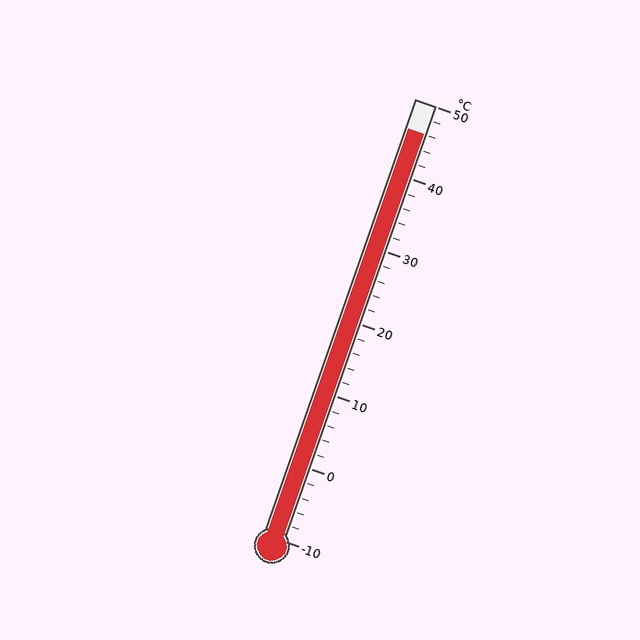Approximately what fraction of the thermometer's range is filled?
The thermometer is filled to approximately 95% of its range.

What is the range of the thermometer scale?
The thermometer scale ranges from -10°C to 50°C.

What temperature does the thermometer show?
The thermometer shows approximately 46°C.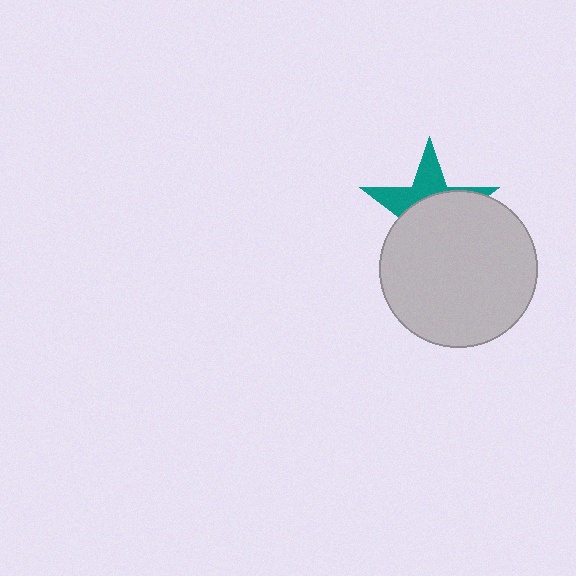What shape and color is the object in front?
The object in front is a light gray circle.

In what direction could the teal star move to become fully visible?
The teal star could move up. That would shift it out from behind the light gray circle entirely.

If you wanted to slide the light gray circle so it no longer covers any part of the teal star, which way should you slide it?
Slide it down — that is the most direct way to separate the two shapes.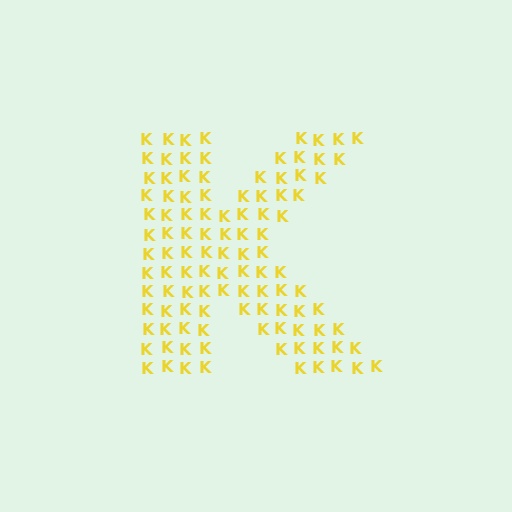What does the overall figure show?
The overall figure shows the letter K.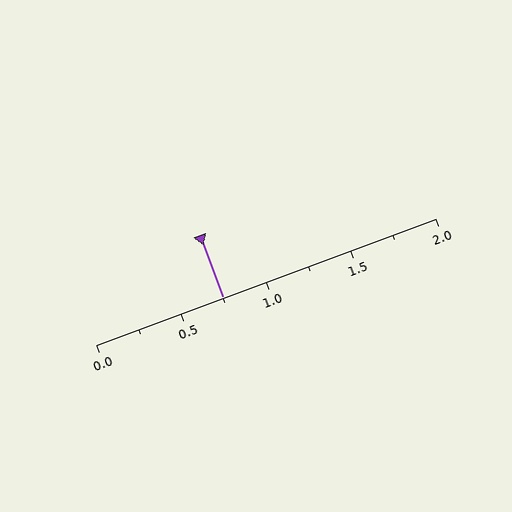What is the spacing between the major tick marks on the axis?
The major ticks are spaced 0.5 apart.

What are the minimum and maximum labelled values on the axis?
The axis runs from 0.0 to 2.0.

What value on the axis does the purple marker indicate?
The marker indicates approximately 0.75.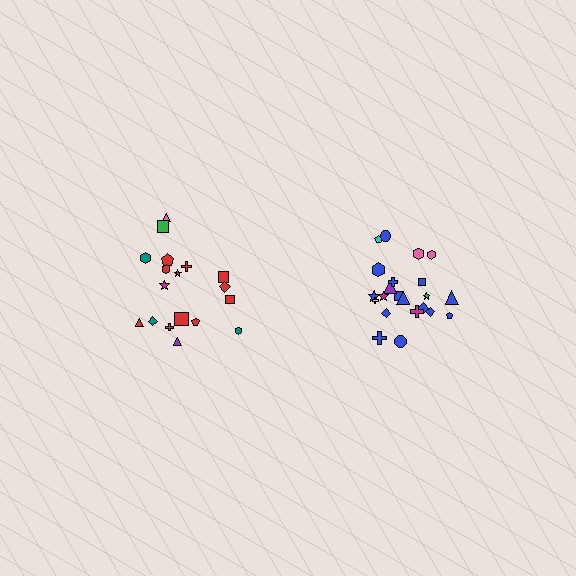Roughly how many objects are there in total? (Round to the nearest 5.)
Roughly 40 objects in total.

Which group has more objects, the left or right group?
The right group.